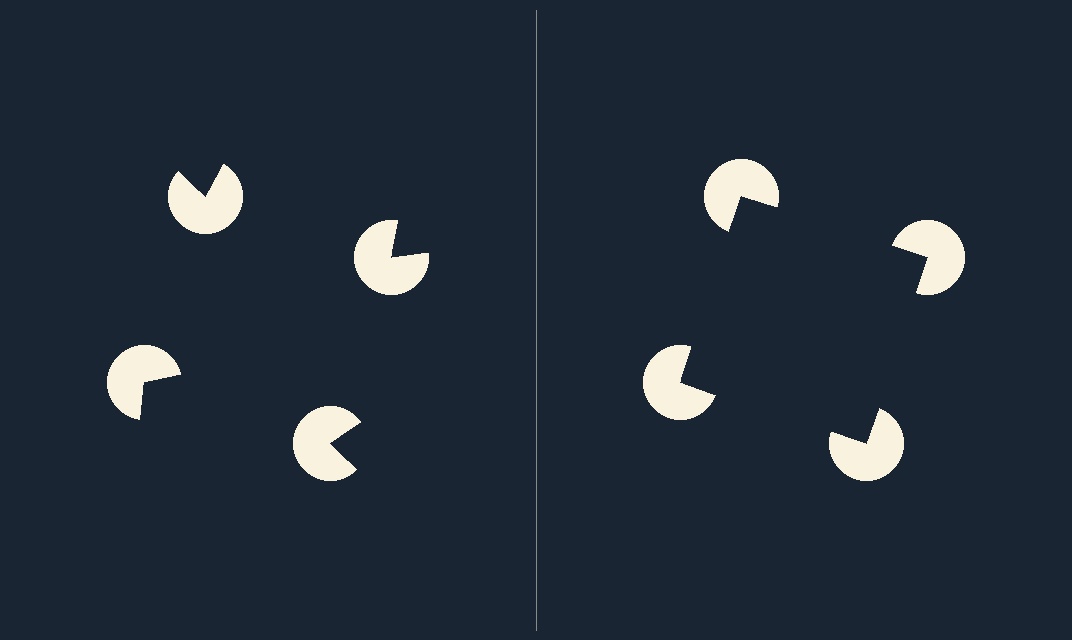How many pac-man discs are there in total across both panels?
8 — 4 on each side.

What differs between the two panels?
The pac-man discs are positioned identically on both sides; only the wedge orientations differ. On the right they align to a square; on the left they are misaligned.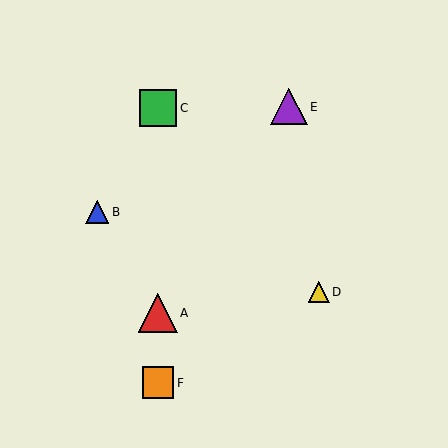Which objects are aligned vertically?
Objects A, C, F are aligned vertically.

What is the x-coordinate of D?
Object D is at x≈319.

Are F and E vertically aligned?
No, F is at x≈158 and E is at x≈289.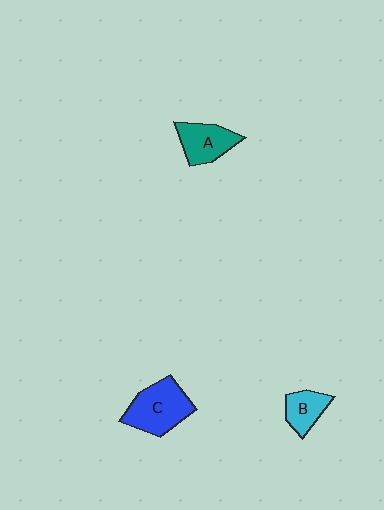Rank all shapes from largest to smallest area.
From largest to smallest: C (blue), A (teal), B (cyan).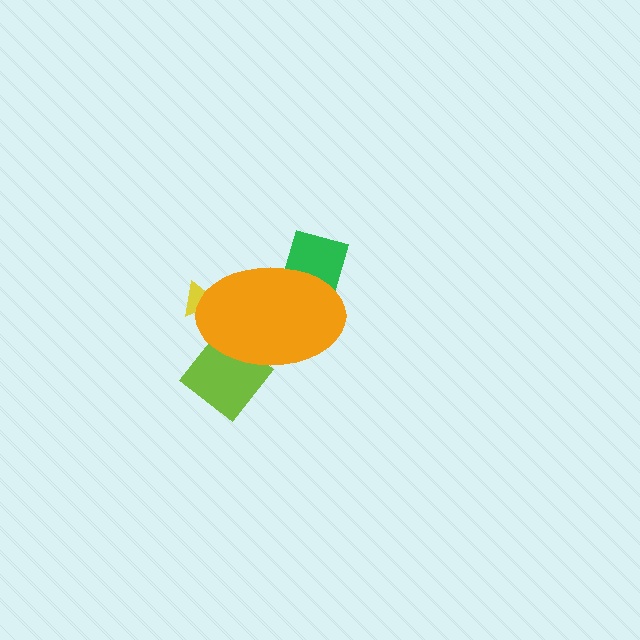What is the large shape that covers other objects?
An orange ellipse.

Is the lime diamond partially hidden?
Yes, the lime diamond is partially hidden behind the orange ellipse.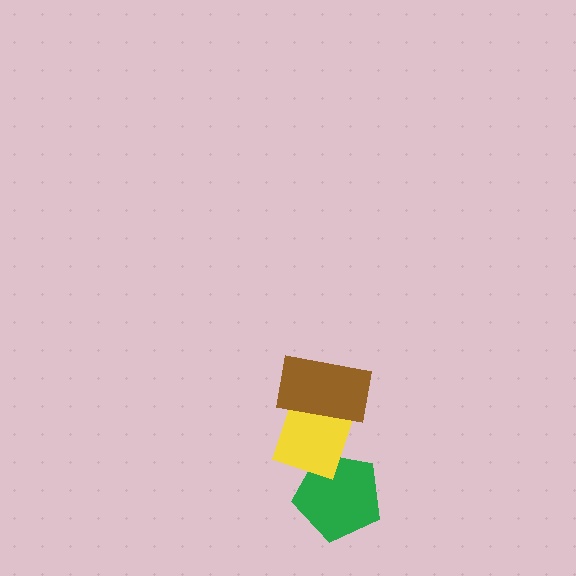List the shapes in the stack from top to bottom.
From top to bottom: the brown rectangle, the yellow diamond, the green pentagon.